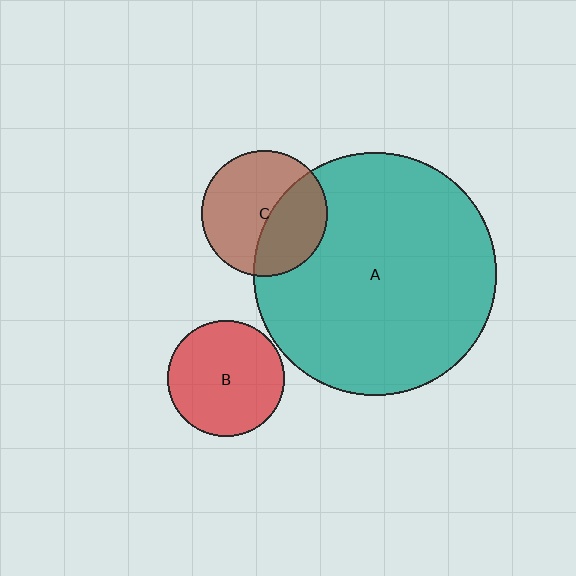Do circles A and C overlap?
Yes.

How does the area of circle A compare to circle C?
Approximately 3.7 times.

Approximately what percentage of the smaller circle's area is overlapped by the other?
Approximately 40%.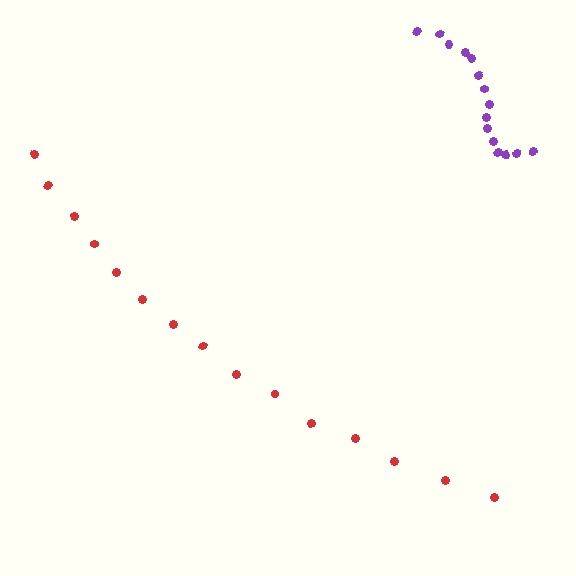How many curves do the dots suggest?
There are 2 distinct paths.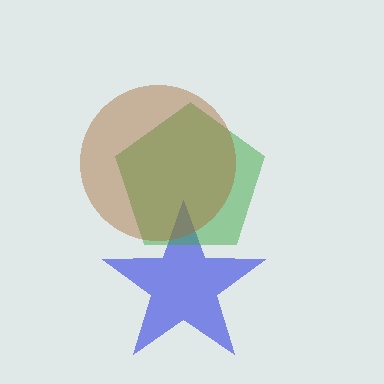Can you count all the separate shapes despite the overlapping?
Yes, there are 3 separate shapes.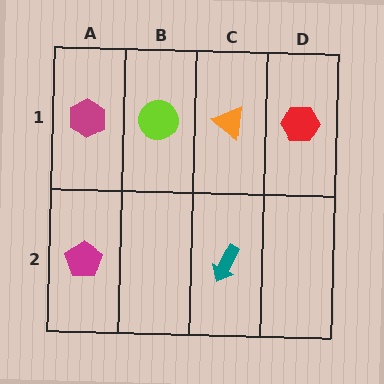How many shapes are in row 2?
2 shapes.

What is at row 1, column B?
A lime circle.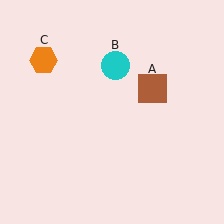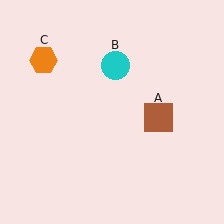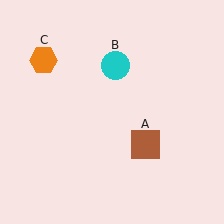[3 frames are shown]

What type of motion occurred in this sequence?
The brown square (object A) rotated clockwise around the center of the scene.